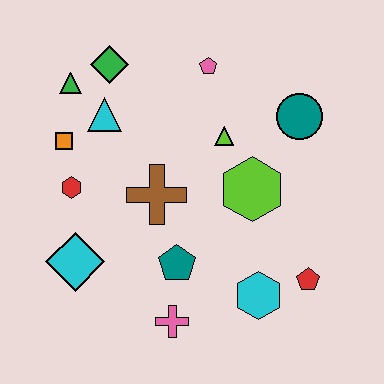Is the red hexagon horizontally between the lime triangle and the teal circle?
No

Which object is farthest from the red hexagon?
The red pentagon is farthest from the red hexagon.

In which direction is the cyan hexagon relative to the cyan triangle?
The cyan hexagon is below the cyan triangle.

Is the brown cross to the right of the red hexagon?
Yes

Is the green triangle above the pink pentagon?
No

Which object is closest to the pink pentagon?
The lime triangle is closest to the pink pentagon.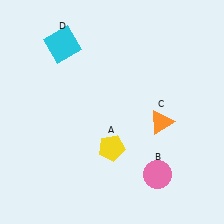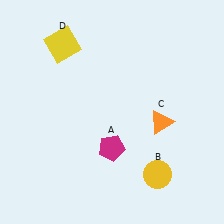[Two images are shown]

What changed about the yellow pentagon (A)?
In Image 1, A is yellow. In Image 2, it changed to magenta.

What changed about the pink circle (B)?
In Image 1, B is pink. In Image 2, it changed to yellow.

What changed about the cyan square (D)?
In Image 1, D is cyan. In Image 2, it changed to yellow.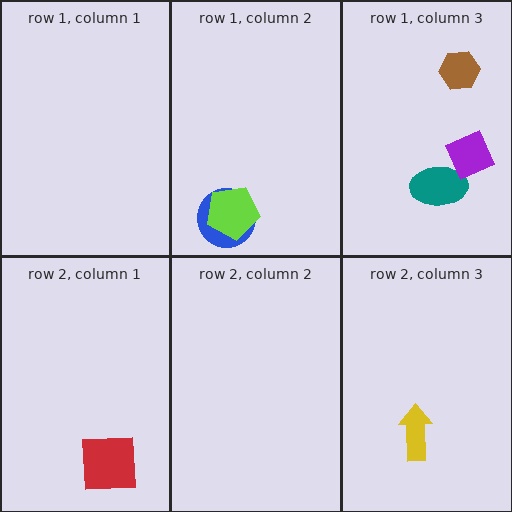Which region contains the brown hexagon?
The row 1, column 3 region.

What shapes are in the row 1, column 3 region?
The teal ellipse, the brown hexagon, the purple diamond.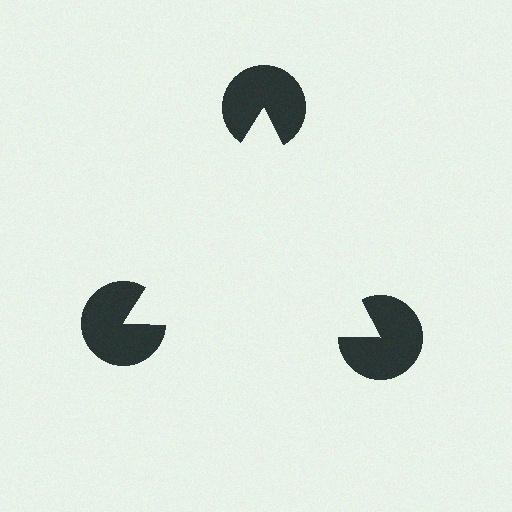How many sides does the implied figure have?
3 sides.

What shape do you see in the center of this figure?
An illusory triangle — its edges are inferred from the aligned wedge cuts in the pac-man discs, not physically drawn.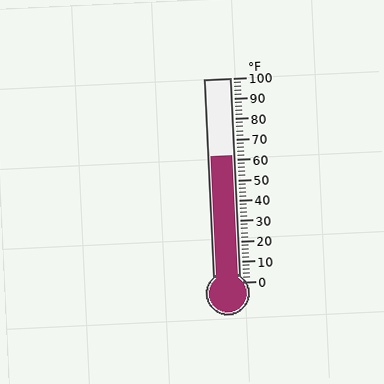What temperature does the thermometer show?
The thermometer shows approximately 62°F.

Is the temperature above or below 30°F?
The temperature is above 30°F.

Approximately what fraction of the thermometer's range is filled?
The thermometer is filled to approximately 60% of its range.